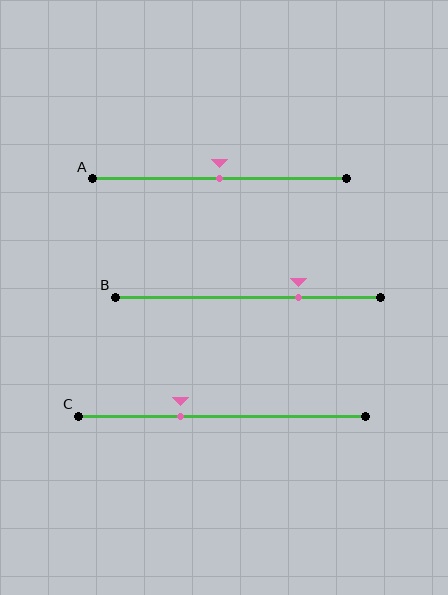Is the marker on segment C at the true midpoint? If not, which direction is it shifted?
No, the marker on segment C is shifted to the left by about 14% of the segment length.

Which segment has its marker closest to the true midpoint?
Segment A has its marker closest to the true midpoint.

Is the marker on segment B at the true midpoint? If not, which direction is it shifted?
No, the marker on segment B is shifted to the right by about 19% of the segment length.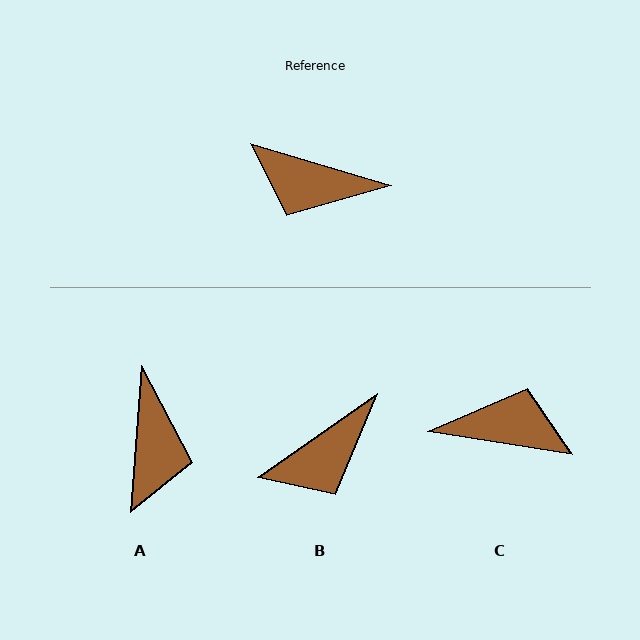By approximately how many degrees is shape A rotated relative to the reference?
Approximately 102 degrees counter-clockwise.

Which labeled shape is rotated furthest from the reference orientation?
C, about 173 degrees away.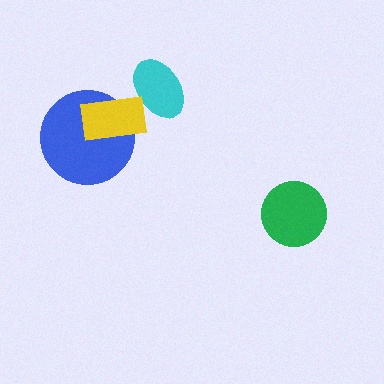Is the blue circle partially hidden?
Yes, it is partially covered by another shape.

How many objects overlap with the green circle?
0 objects overlap with the green circle.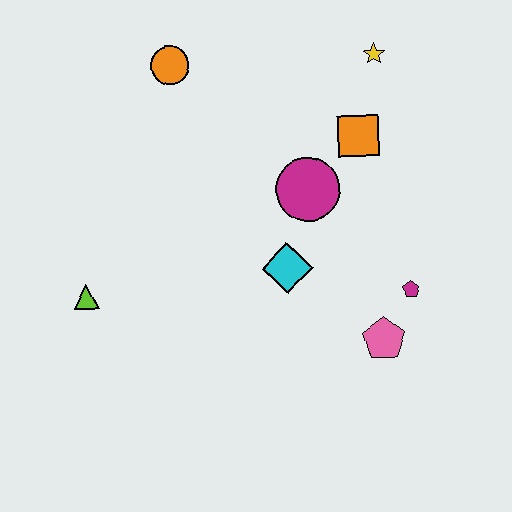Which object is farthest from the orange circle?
The pink pentagon is farthest from the orange circle.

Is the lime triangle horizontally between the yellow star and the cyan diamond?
No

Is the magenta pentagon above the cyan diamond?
No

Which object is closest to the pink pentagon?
The magenta pentagon is closest to the pink pentagon.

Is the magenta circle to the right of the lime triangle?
Yes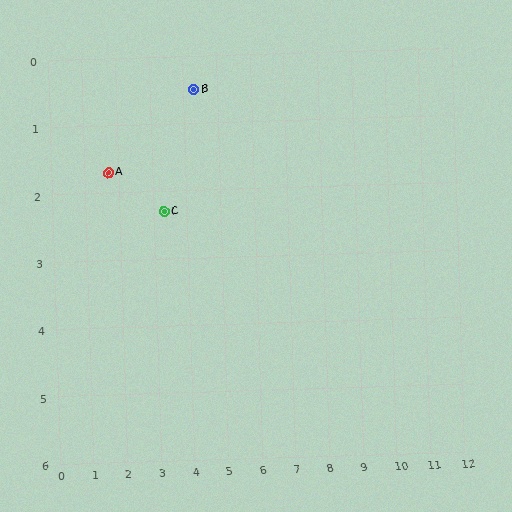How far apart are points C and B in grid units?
Points C and B are about 2.1 grid units apart.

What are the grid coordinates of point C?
Point C is at approximately (3.3, 2.3).